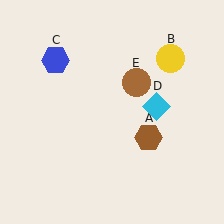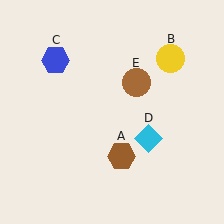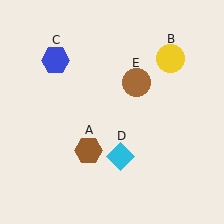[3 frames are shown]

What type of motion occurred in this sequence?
The brown hexagon (object A), cyan diamond (object D) rotated clockwise around the center of the scene.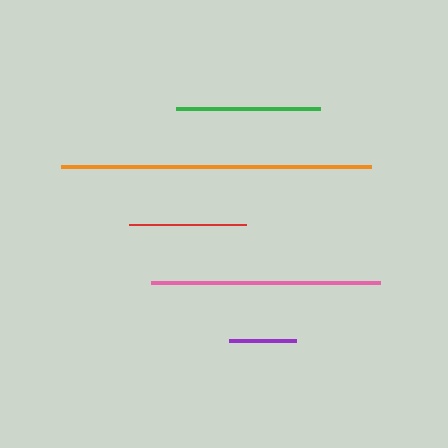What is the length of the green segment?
The green segment is approximately 144 pixels long.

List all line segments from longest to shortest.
From longest to shortest: orange, pink, green, red, purple.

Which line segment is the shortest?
The purple line is the shortest at approximately 67 pixels.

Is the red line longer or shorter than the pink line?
The pink line is longer than the red line.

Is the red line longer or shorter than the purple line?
The red line is longer than the purple line.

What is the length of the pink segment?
The pink segment is approximately 229 pixels long.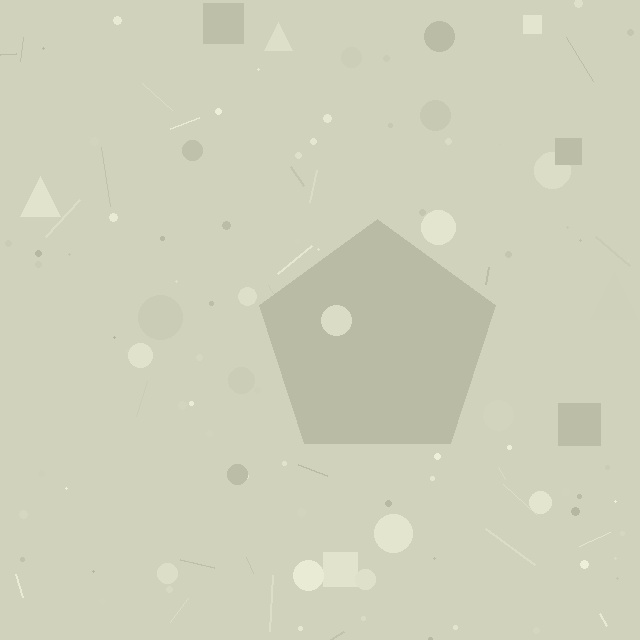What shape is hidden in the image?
A pentagon is hidden in the image.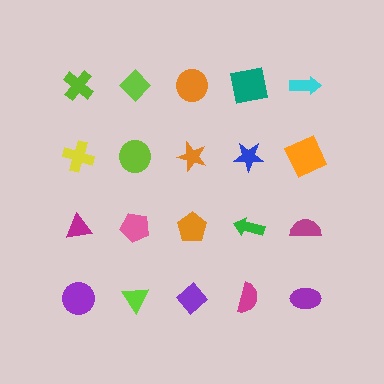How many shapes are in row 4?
5 shapes.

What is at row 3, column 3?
An orange pentagon.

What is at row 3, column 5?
A magenta semicircle.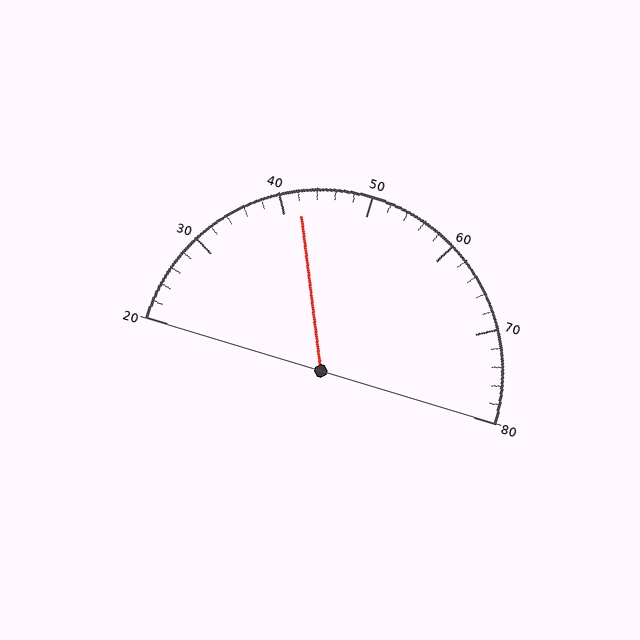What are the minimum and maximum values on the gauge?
The gauge ranges from 20 to 80.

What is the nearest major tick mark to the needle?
The nearest major tick mark is 40.